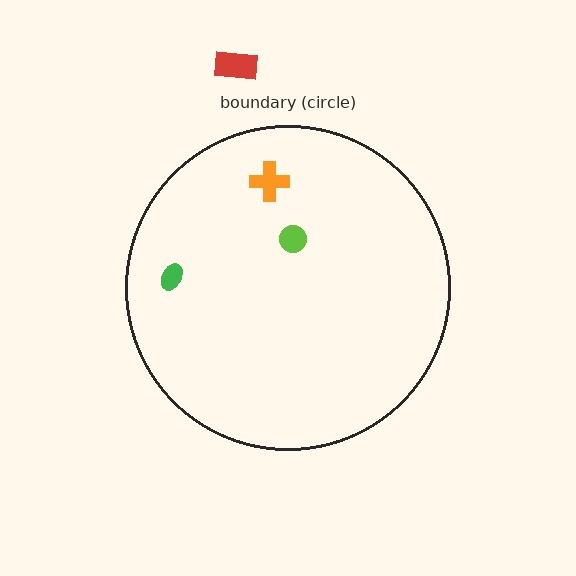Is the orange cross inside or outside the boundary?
Inside.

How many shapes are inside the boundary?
3 inside, 1 outside.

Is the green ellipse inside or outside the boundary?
Inside.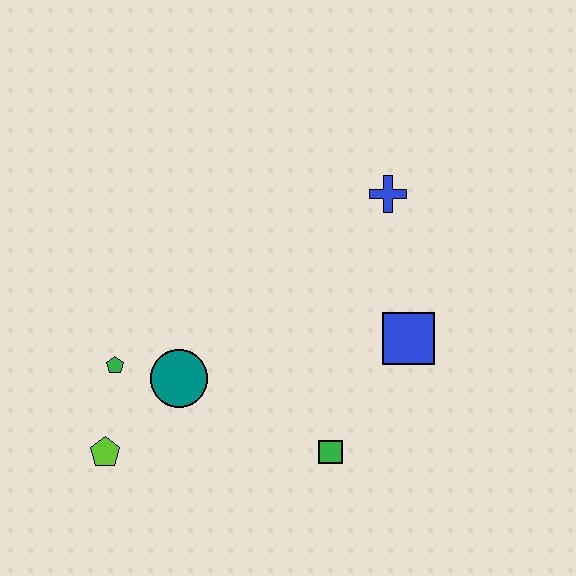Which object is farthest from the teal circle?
The blue cross is farthest from the teal circle.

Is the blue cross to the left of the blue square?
Yes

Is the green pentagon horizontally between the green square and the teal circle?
No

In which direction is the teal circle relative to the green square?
The teal circle is to the left of the green square.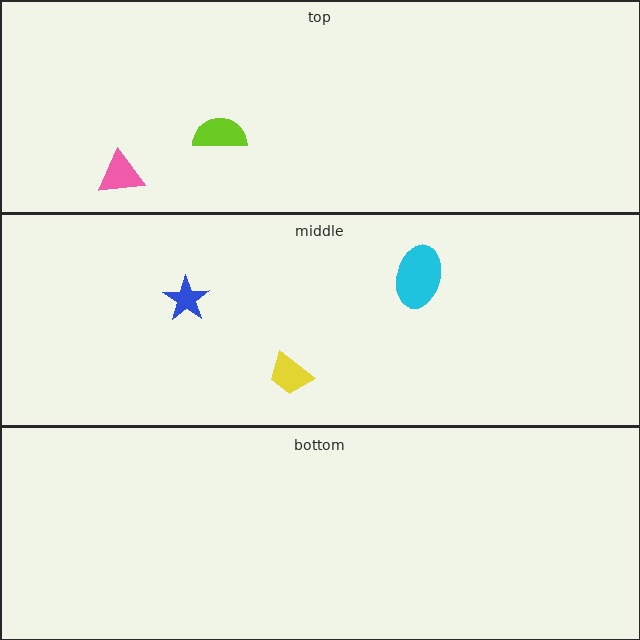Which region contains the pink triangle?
The top region.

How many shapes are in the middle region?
3.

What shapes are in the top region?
The pink triangle, the lime semicircle.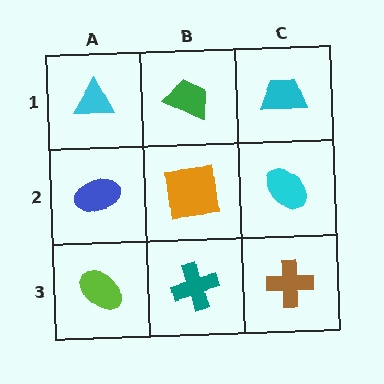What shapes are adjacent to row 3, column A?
A blue ellipse (row 2, column A), a teal cross (row 3, column B).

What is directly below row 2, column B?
A teal cross.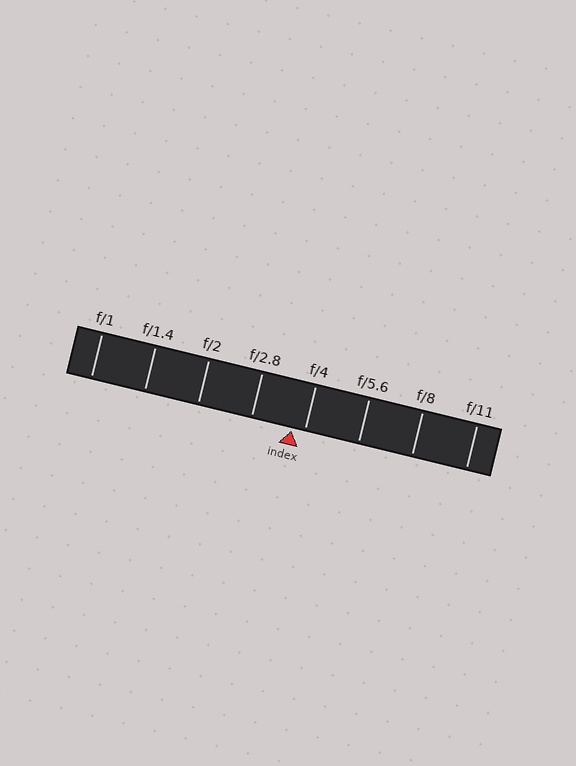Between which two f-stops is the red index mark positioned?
The index mark is between f/2.8 and f/4.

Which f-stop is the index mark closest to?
The index mark is closest to f/4.